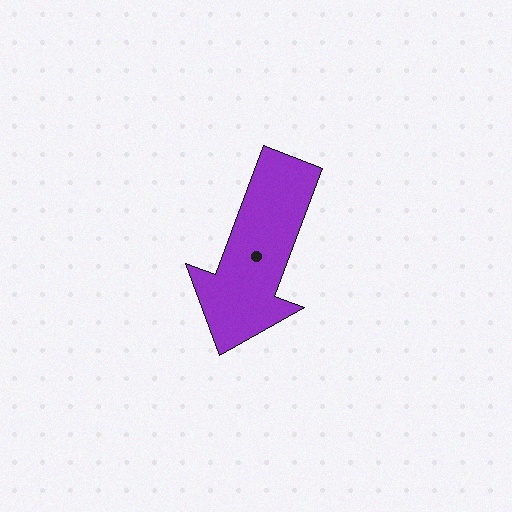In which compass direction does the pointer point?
South.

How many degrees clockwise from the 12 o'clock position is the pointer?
Approximately 200 degrees.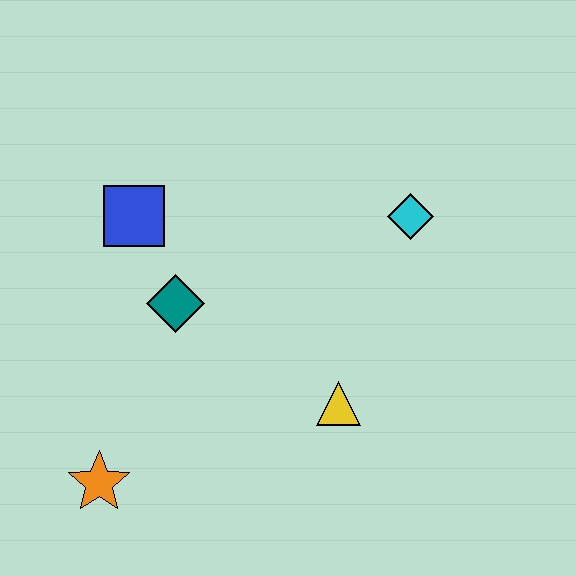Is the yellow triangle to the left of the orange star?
No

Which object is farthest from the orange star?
The cyan diamond is farthest from the orange star.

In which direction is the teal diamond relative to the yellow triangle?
The teal diamond is to the left of the yellow triangle.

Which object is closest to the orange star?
The teal diamond is closest to the orange star.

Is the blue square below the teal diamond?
No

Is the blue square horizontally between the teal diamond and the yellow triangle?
No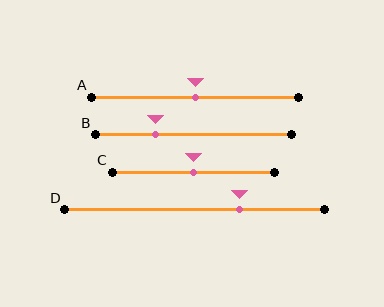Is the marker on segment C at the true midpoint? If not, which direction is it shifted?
Yes, the marker on segment C is at the true midpoint.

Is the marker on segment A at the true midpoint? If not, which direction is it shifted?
Yes, the marker on segment A is at the true midpoint.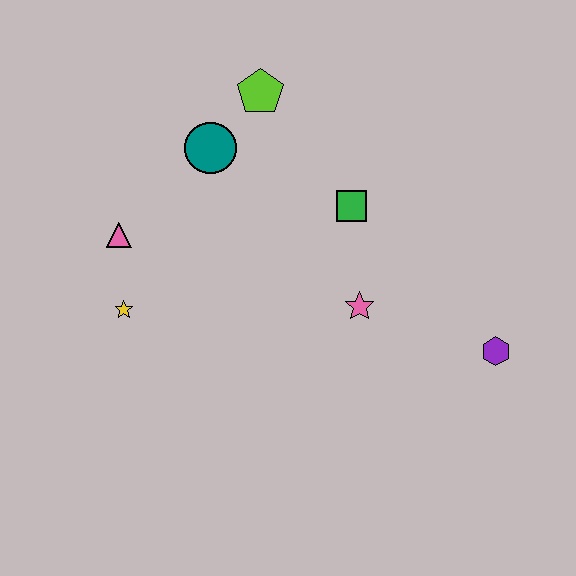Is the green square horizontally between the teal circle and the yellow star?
No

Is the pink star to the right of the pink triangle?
Yes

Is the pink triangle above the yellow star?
Yes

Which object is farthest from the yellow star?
The purple hexagon is farthest from the yellow star.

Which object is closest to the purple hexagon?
The pink star is closest to the purple hexagon.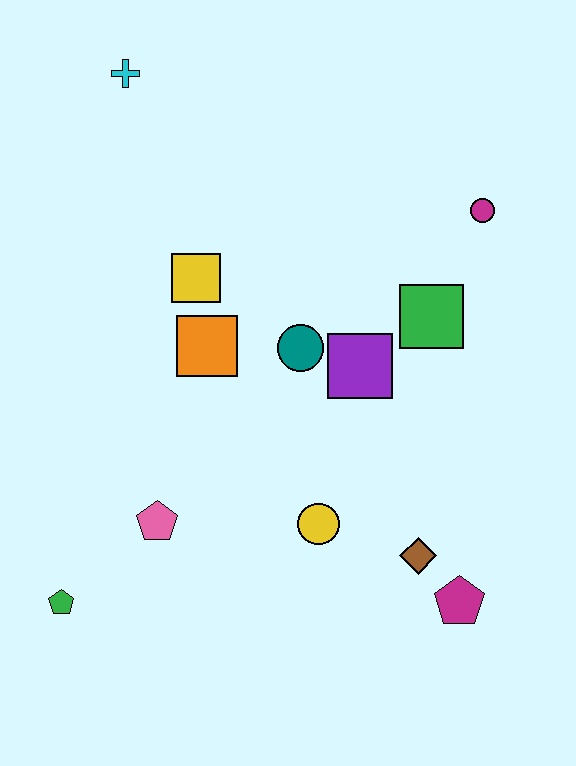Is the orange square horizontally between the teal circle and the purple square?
No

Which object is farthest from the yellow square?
The magenta pentagon is farthest from the yellow square.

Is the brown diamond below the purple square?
Yes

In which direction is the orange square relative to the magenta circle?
The orange square is to the left of the magenta circle.